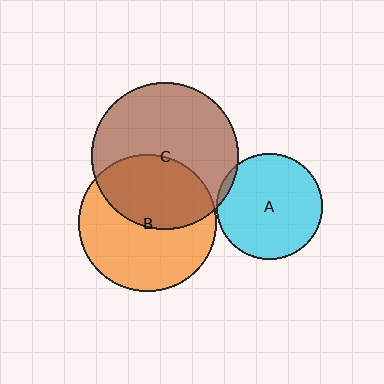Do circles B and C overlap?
Yes.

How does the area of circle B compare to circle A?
Approximately 1.7 times.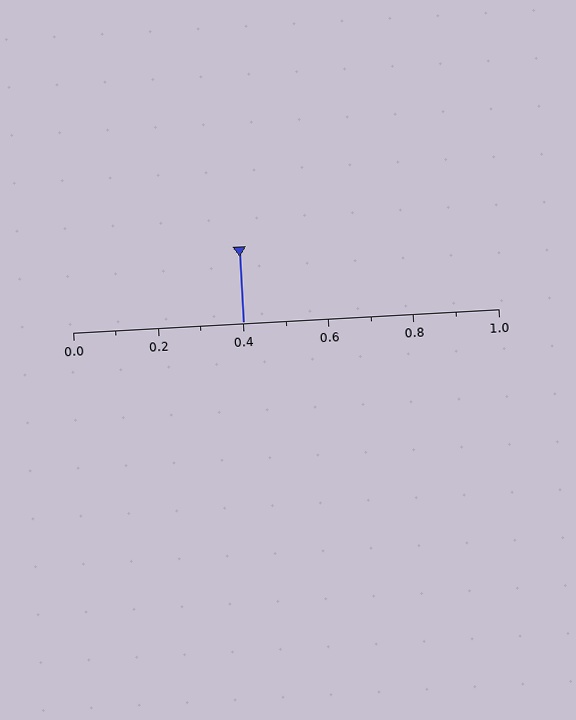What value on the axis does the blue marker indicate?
The marker indicates approximately 0.4.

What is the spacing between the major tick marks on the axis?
The major ticks are spaced 0.2 apart.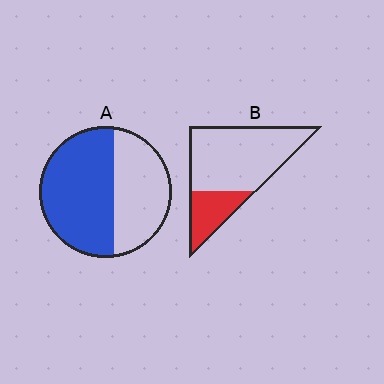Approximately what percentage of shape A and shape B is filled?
A is approximately 60% and B is approximately 25%.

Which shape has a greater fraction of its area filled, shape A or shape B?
Shape A.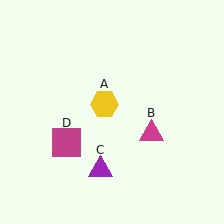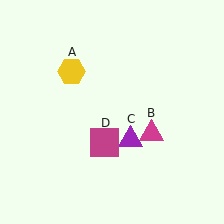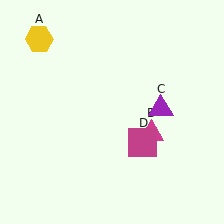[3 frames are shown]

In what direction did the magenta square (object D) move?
The magenta square (object D) moved right.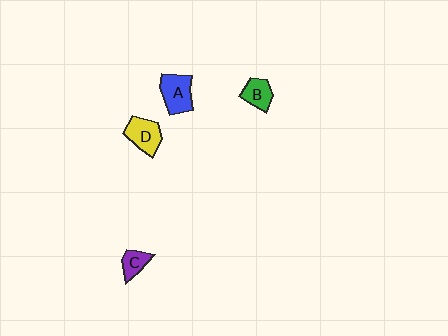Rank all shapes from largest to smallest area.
From largest to smallest: A (blue), D (yellow), B (green), C (purple).